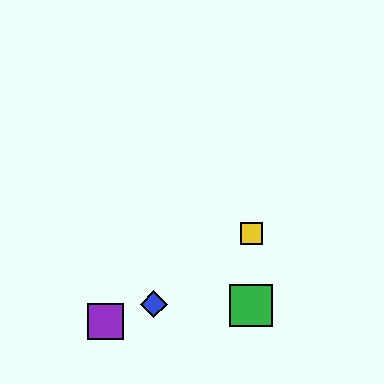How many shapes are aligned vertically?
3 shapes (the red square, the green square, the yellow square) are aligned vertically.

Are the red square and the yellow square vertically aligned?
Yes, both are at x≈251.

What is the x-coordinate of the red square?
The red square is at x≈251.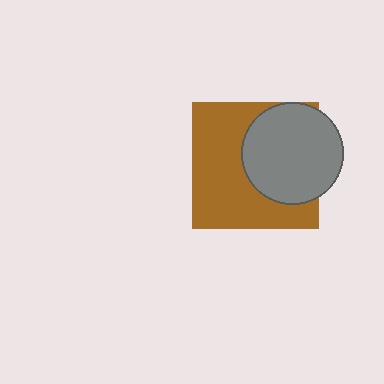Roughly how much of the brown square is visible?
About half of it is visible (roughly 58%).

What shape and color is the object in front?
The object in front is a gray circle.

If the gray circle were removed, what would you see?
You would see the complete brown square.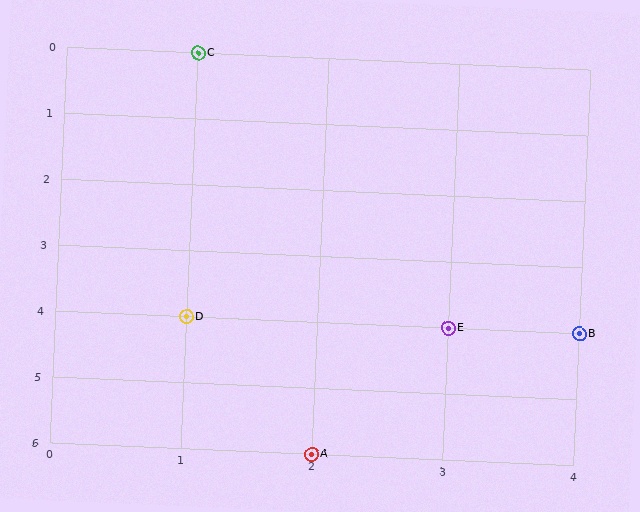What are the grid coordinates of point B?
Point B is at grid coordinates (4, 4).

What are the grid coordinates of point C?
Point C is at grid coordinates (1, 0).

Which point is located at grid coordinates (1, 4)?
Point D is at (1, 4).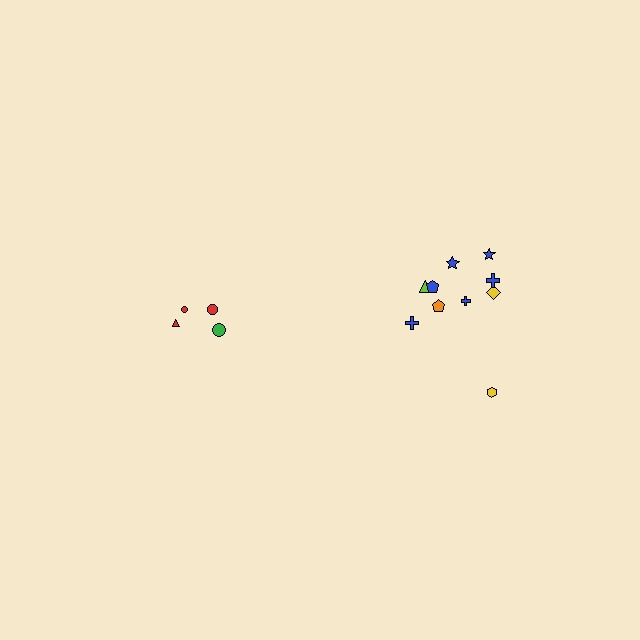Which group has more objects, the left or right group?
The right group.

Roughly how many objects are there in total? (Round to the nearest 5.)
Roughly 15 objects in total.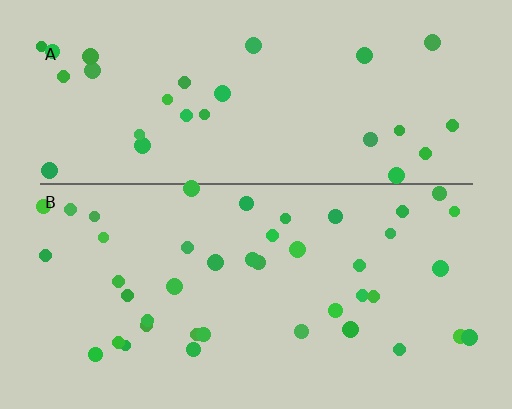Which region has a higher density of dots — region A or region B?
B (the bottom).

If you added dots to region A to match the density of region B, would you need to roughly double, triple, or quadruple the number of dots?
Approximately double.